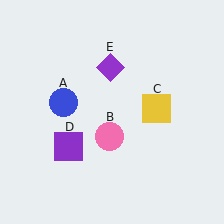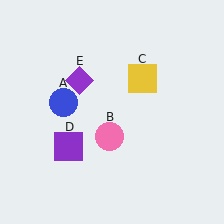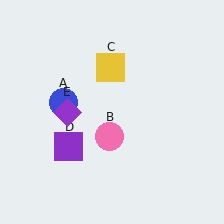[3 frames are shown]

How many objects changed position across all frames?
2 objects changed position: yellow square (object C), purple diamond (object E).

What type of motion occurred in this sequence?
The yellow square (object C), purple diamond (object E) rotated counterclockwise around the center of the scene.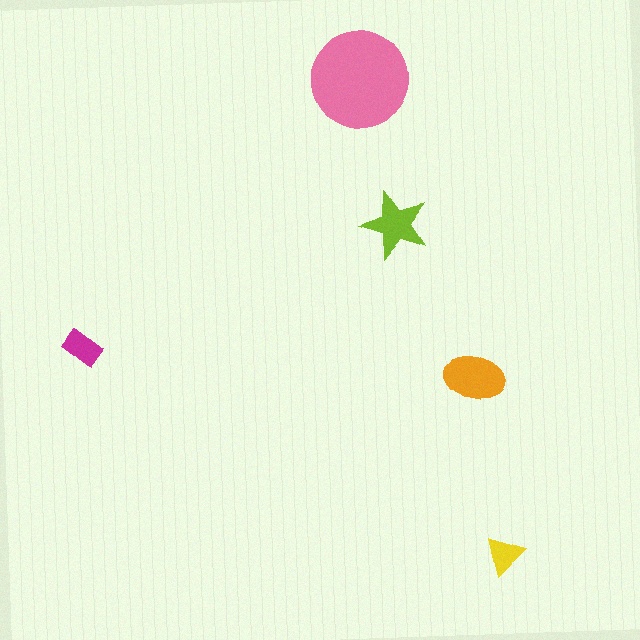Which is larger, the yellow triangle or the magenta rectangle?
The magenta rectangle.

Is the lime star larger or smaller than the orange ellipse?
Smaller.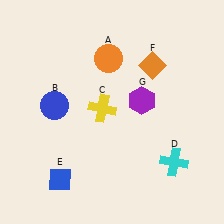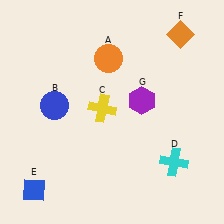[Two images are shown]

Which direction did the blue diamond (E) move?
The blue diamond (E) moved left.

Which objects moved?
The objects that moved are: the blue diamond (E), the orange diamond (F).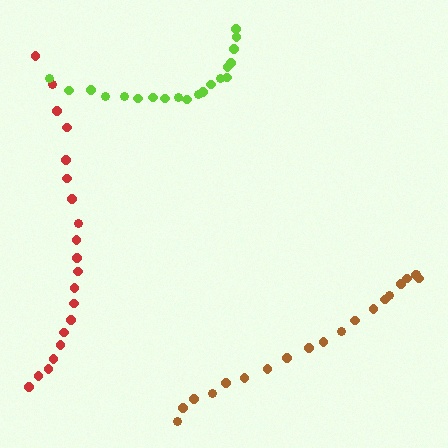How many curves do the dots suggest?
There are 3 distinct paths.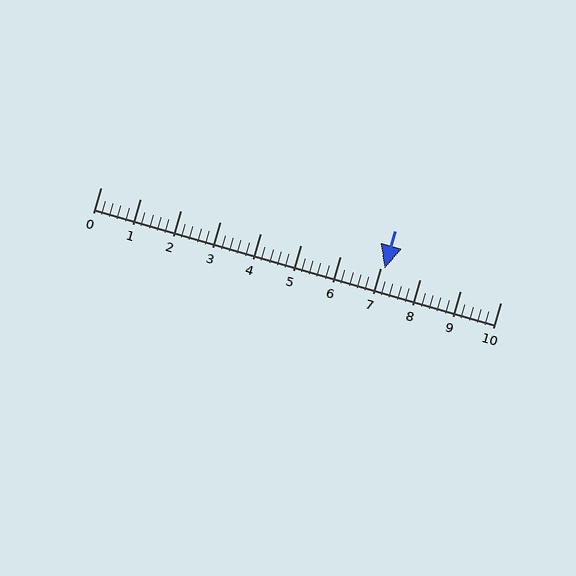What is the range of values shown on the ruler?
The ruler shows values from 0 to 10.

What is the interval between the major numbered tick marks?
The major tick marks are spaced 1 units apart.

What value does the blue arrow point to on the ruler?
The blue arrow points to approximately 7.1.